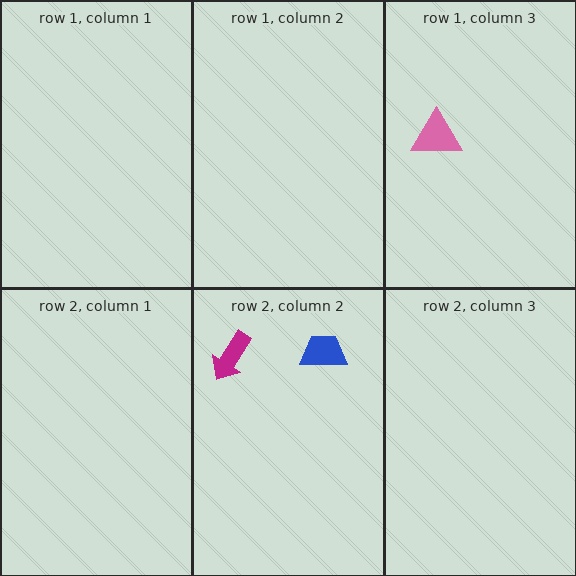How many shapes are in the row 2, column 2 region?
2.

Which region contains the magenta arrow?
The row 2, column 2 region.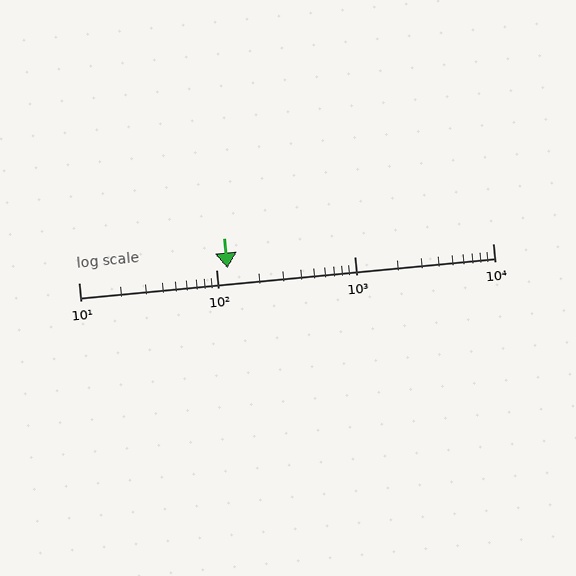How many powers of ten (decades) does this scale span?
The scale spans 3 decades, from 10 to 10000.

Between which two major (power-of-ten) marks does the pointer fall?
The pointer is between 100 and 1000.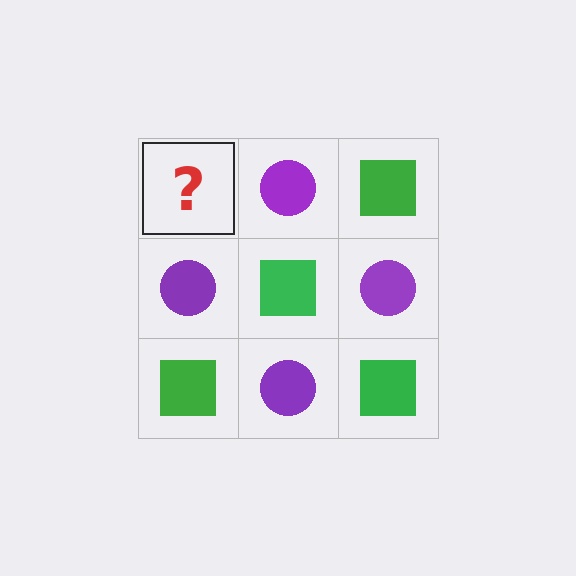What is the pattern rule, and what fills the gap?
The rule is that it alternates green square and purple circle in a checkerboard pattern. The gap should be filled with a green square.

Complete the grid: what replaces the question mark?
The question mark should be replaced with a green square.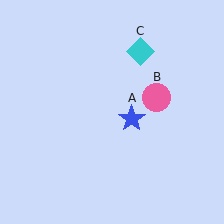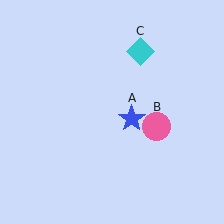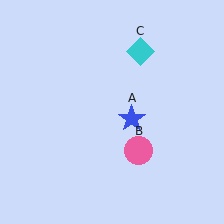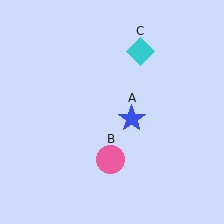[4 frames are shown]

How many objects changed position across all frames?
1 object changed position: pink circle (object B).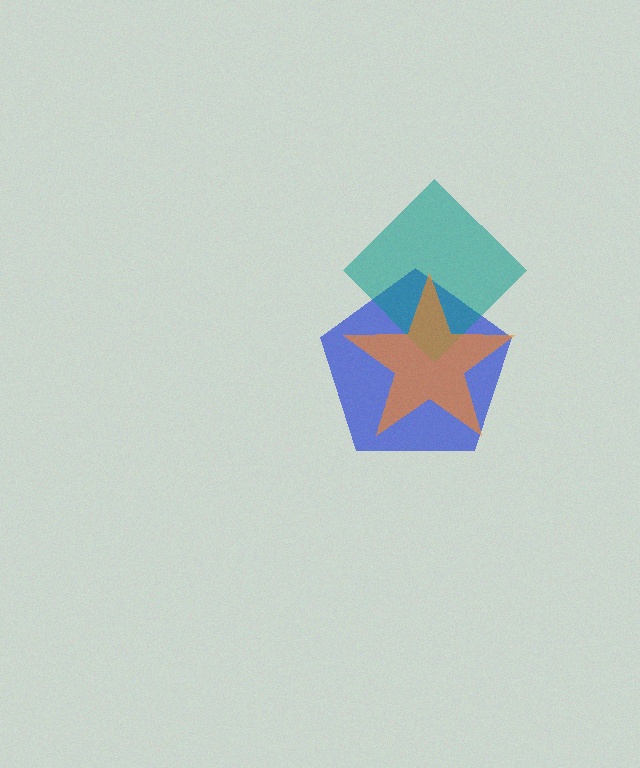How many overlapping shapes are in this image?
There are 3 overlapping shapes in the image.